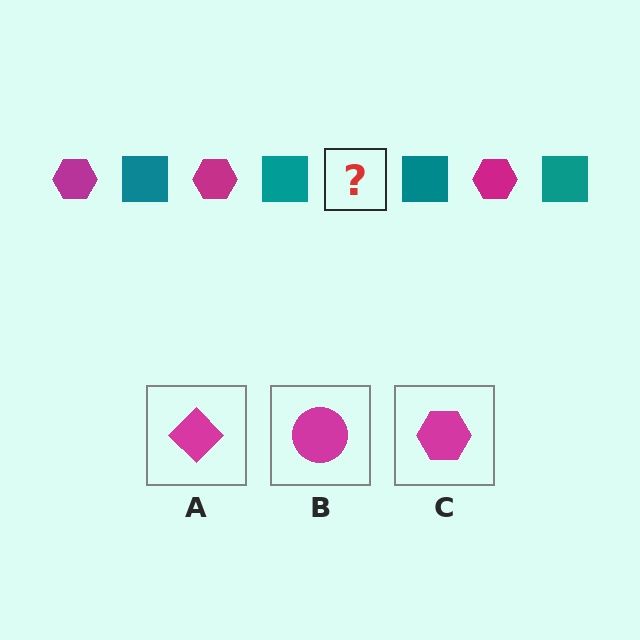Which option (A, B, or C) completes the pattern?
C.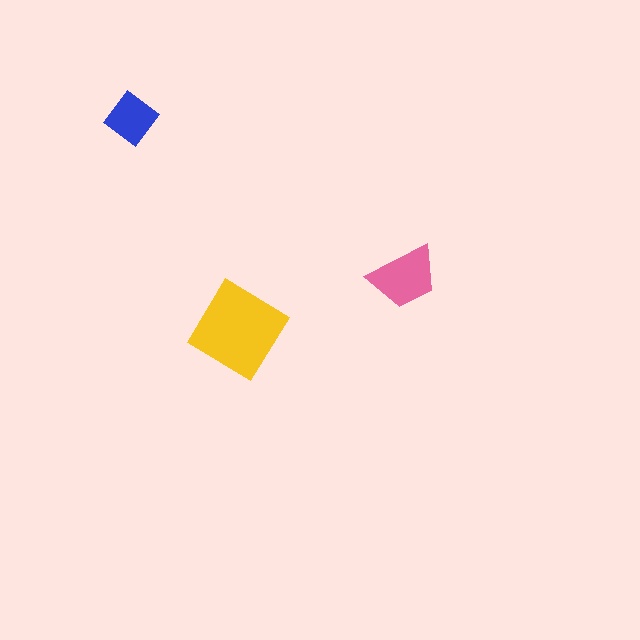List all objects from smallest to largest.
The blue diamond, the pink trapezoid, the yellow diamond.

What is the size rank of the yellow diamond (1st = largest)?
1st.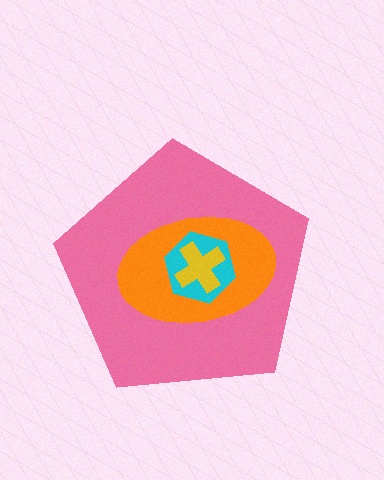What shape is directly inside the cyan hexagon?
The yellow cross.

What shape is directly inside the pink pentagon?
The orange ellipse.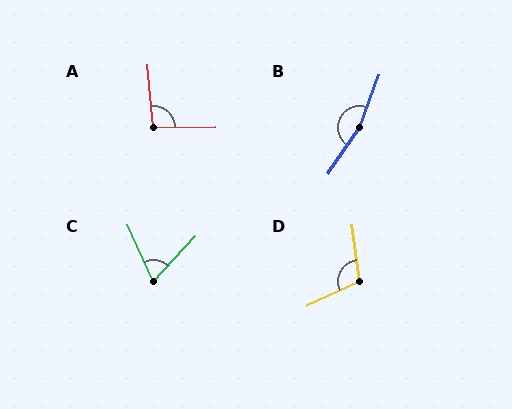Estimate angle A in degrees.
Approximately 94 degrees.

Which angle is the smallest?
C, at approximately 67 degrees.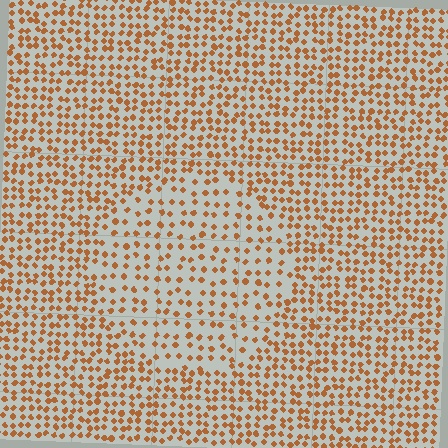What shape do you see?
I see a circle.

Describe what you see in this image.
The image contains small brown elements arranged at two different densities. A circle-shaped region is visible where the elements are less densely packed than the surrounding area.